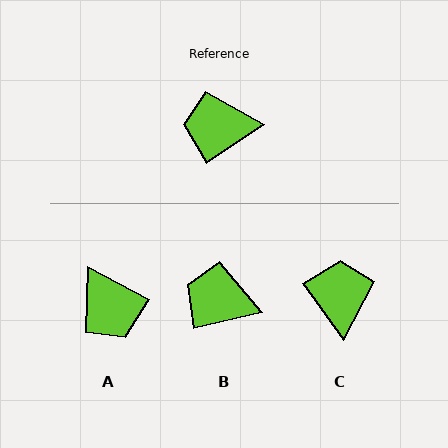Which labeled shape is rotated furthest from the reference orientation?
A, about 118 degrees away.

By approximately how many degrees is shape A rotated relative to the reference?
Approximately 118 degrees counter-clockwise.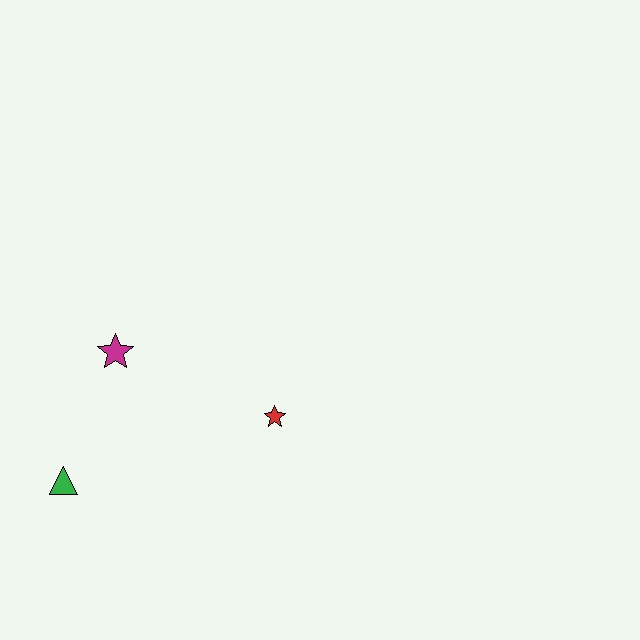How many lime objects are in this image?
There are no lime objects.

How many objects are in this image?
There are 3 objects.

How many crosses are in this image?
There are no crosses.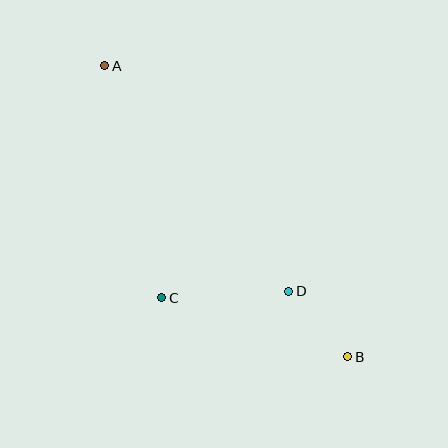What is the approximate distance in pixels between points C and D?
The distance between C and D is approximately 127 pixels.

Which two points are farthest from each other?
Points A and B are farthest from each other.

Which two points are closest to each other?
Points B and D are closest to each other.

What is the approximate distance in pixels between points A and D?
The distance between A and D is approximately 291 pixels.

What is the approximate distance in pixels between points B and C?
The distance between B and C is approximately 196 pixels.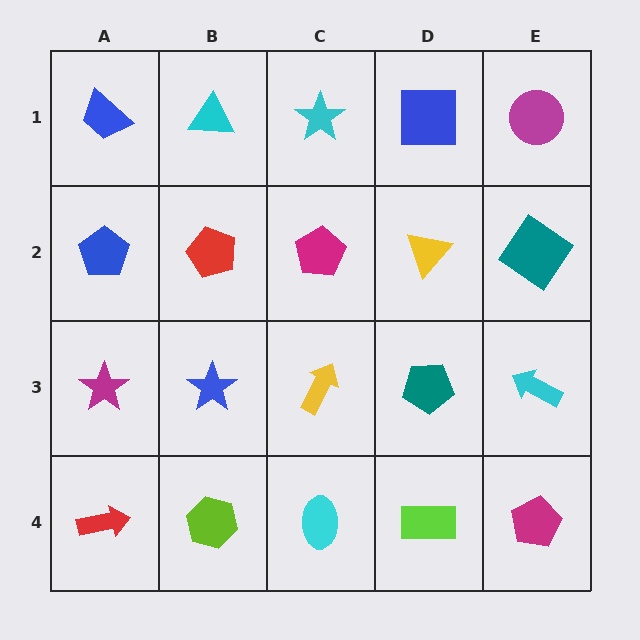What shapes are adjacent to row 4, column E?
A cyan arrow (row 3, column E), a lime rectangle (row 4, column D).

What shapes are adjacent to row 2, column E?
A magenta circle (row 1, column E), a cyan arrow (row 3, column E), a yellow triangle (row 2, column D).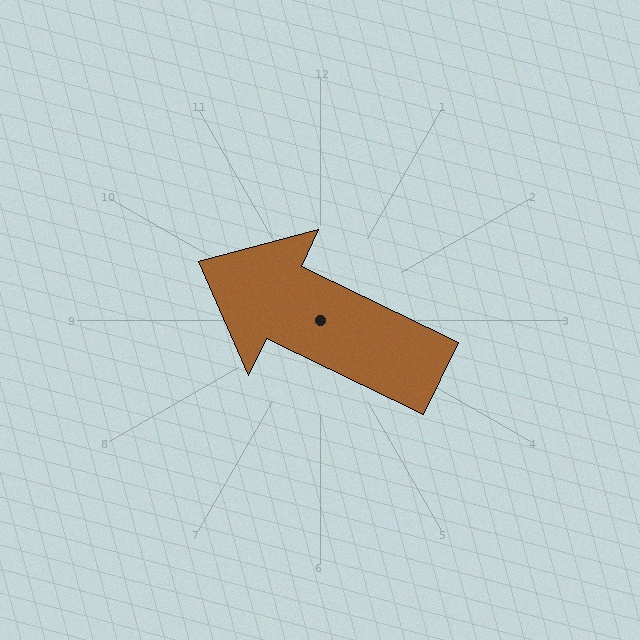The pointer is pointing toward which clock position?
Roughly 10 o'clock.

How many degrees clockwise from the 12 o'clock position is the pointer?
Approximately 296 degrees.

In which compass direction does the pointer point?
Northwest.